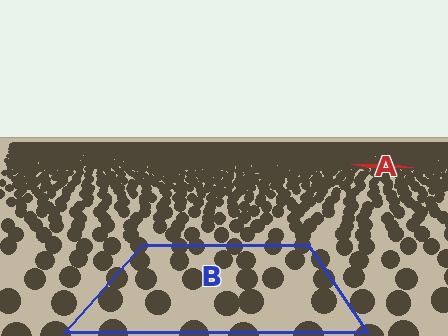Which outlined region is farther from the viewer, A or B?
Region A is farther from the viewer — the texture elements inside it appear smaller and more densely packed.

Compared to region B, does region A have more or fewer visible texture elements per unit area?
Region A has more texture elements per unit area — they are packed more densely because it is farther away.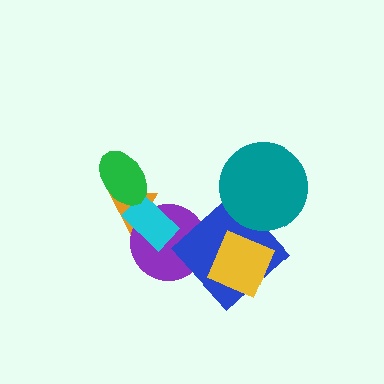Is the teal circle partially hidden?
No, no other shape covers it.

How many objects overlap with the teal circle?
1 object overlaps with the teal circle.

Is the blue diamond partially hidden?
Yes, it is partially covered by another shape.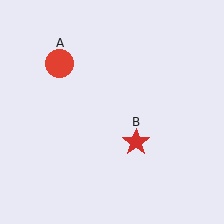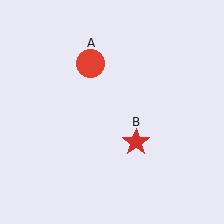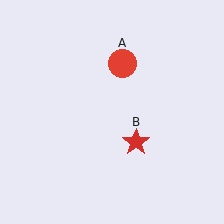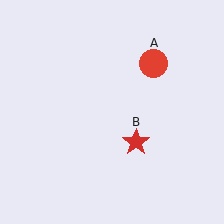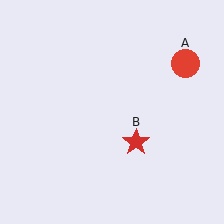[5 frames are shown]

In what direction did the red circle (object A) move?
The red circle (object A) moved right.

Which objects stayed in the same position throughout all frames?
Red star (object B) remained stationary.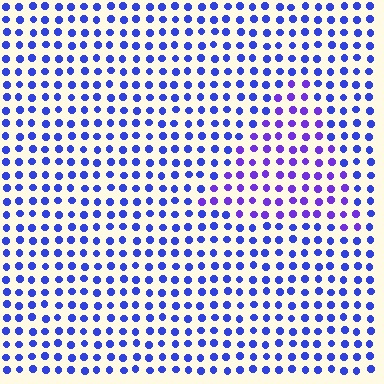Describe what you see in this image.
The image is filled with small blue elements in a uniform arrangement. A triangle-shaped region is visible where the elements are tinted to a slightly different hue, forming a subtle color boundary.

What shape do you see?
I see a triangle.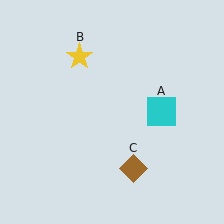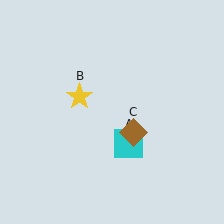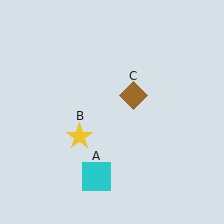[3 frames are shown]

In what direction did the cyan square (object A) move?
The cyan square (object A) moved down and to the left.